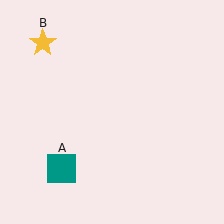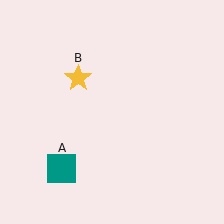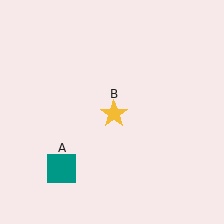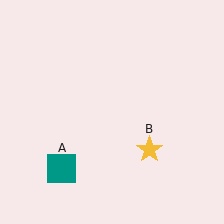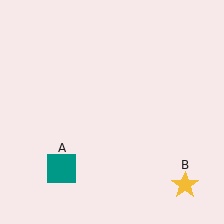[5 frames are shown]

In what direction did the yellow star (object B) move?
The yellow star (object B) moved down and to the right.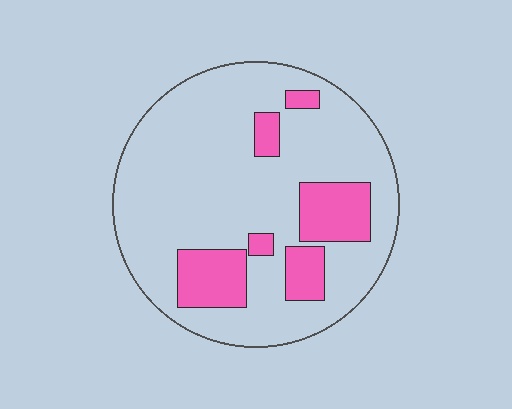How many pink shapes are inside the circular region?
6.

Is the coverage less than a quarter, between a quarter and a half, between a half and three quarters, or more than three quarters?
Less than a quarter.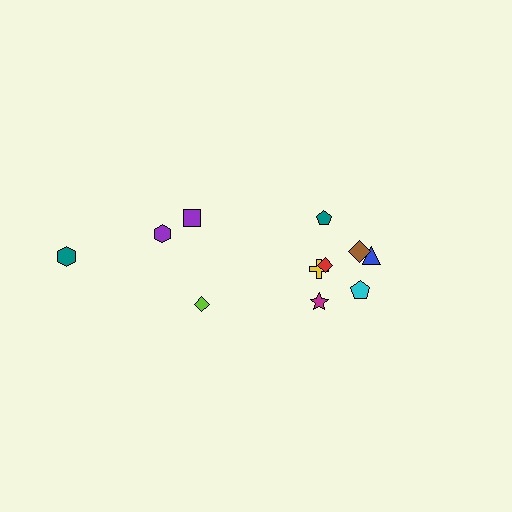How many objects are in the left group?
There are 4 objects.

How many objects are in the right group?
There are 7 objects.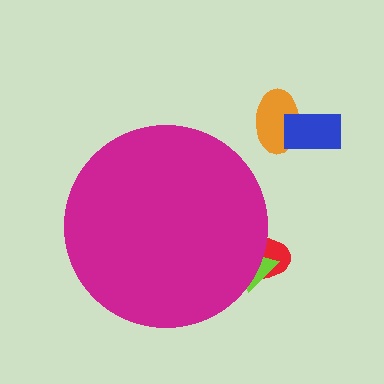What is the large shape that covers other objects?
A magenta circle.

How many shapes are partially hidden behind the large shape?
2 shapes are partially hidden.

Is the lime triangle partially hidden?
Yes, the lime triangle is partially hidden behind the magenta circle.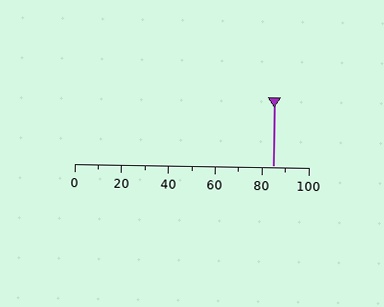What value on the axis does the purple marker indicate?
The marker indicates approximately 85.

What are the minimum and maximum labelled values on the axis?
The axis runs from 0 to 100.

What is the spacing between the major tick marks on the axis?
The major ticks are spaced 20 apart.